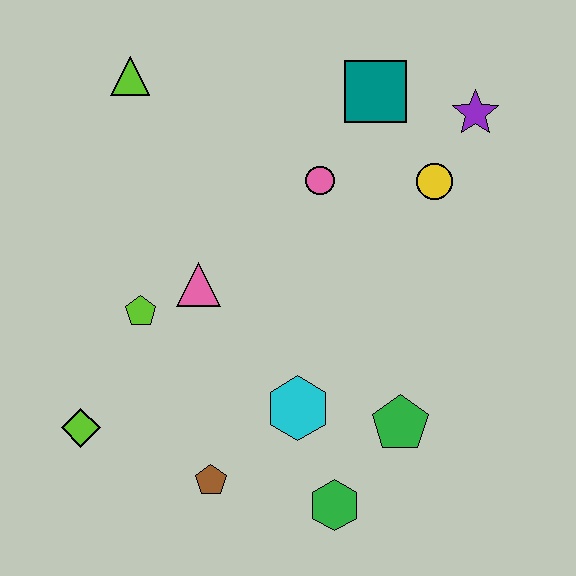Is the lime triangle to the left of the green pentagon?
Yes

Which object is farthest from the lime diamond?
The purple star is farthest from the lime diamond.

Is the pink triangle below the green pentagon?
No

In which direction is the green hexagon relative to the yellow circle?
The green hexagon is below the yellow circle.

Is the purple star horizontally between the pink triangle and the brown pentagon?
No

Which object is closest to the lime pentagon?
The pink triangle is closest to the lime pentagon.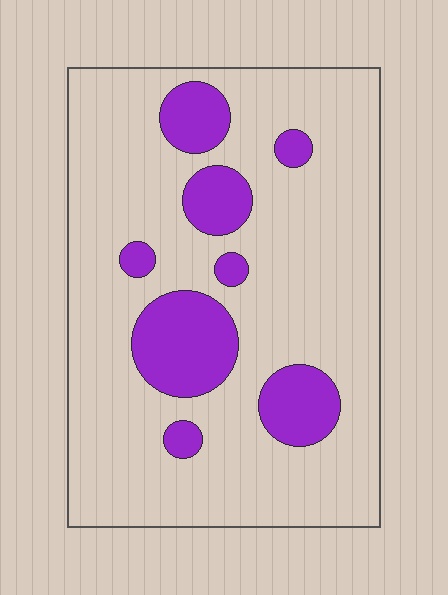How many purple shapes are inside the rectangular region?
8.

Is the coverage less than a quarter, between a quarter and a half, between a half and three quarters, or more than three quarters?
Less than a quarter.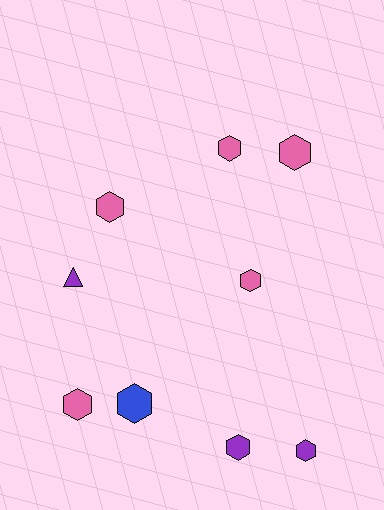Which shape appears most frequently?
Hexagon, with 8 objects.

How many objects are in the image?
There are 9 objects.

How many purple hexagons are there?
There are 2 purple hexagons.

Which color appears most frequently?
Pink, with 5 objects.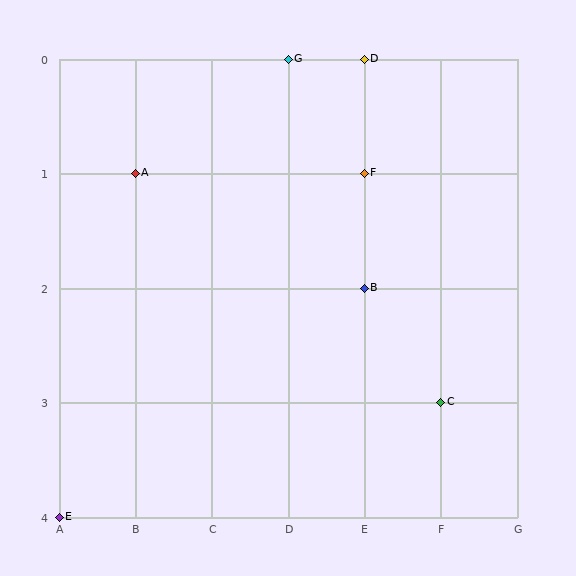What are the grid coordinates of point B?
Point B is at grid coordinates (E, 2).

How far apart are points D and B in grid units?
Points D and B are 2 rows apart.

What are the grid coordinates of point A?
Point A is at grid coordinates (B, 1).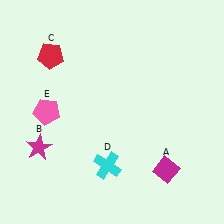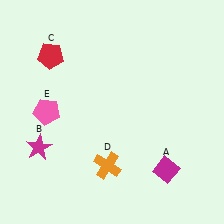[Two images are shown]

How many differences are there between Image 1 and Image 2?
There is 1 difference between the two images.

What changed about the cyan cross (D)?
In Image 1, D is cyan. In Image 2, it changed to orange.